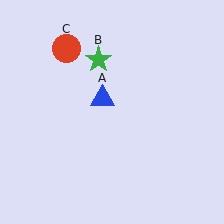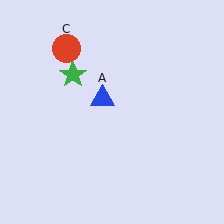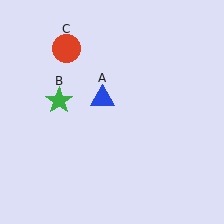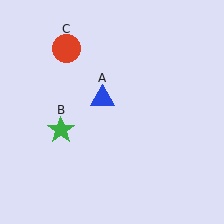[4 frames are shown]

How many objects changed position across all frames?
1 object changed position: green star (object B).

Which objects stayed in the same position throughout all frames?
Blue triangle (object A) and red circle (object C) remained stationary.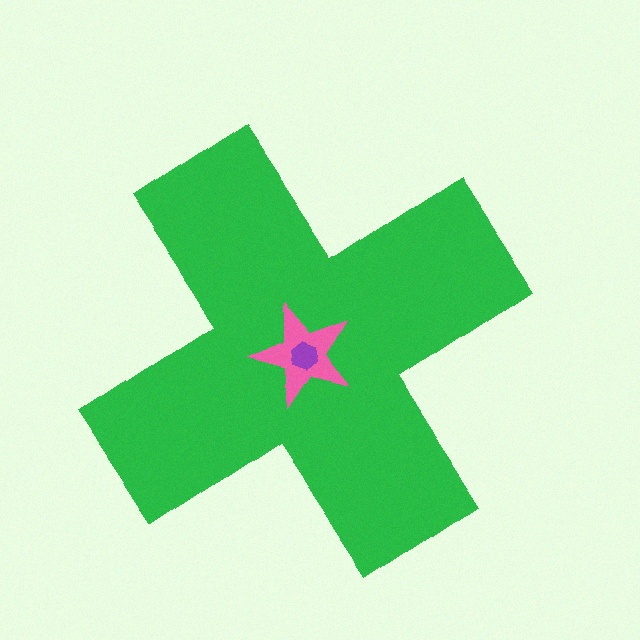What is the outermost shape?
The green cross.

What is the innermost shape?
The purple hexagon.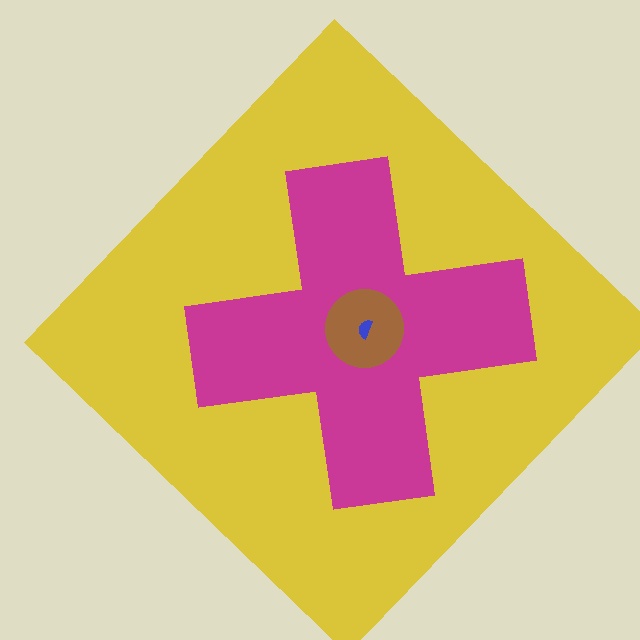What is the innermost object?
The blue semicircle.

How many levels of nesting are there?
4.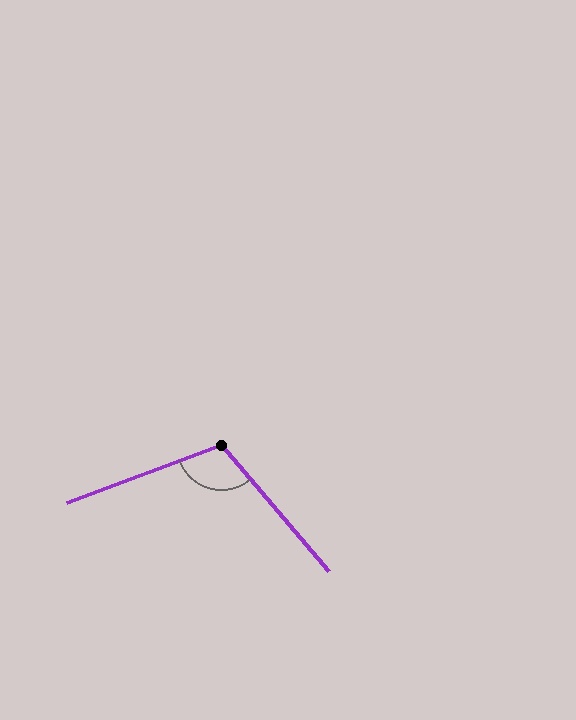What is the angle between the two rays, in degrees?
Approximately 110 degrees.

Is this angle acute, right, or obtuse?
It is obtuse.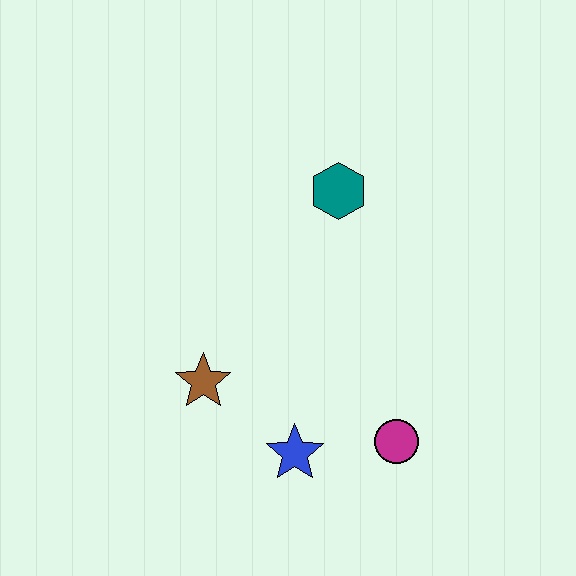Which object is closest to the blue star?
The magenta circle is closest to the blue star.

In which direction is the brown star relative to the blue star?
The brown star is to the left of the blue star.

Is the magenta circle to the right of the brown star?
Yes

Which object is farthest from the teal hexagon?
The blue star is farthest from the teal hexagon.